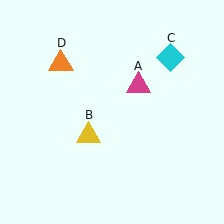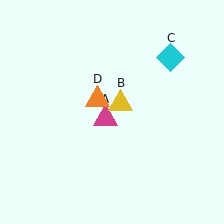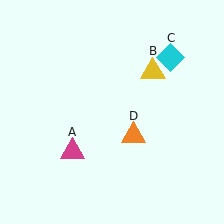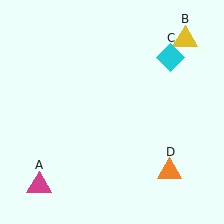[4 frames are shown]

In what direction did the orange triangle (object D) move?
The orange triangle (object D) moved down and to the right.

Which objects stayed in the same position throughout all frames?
Cyan diamond (object C) remained stationary.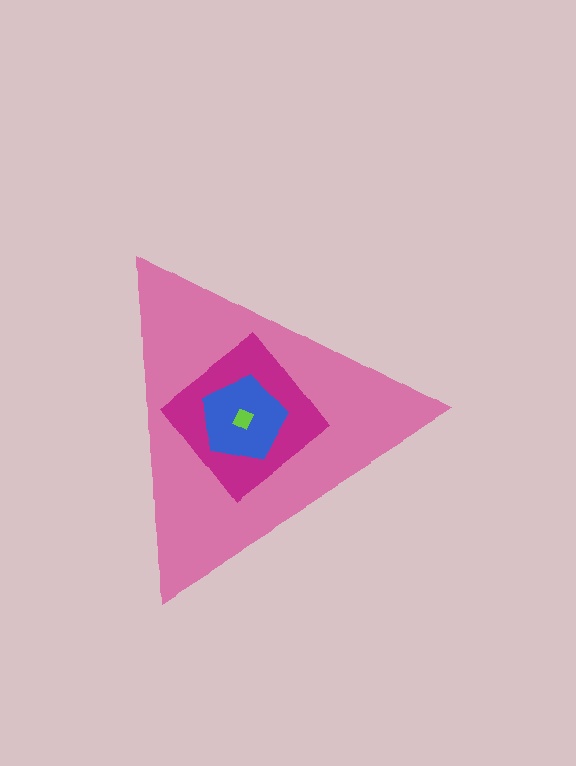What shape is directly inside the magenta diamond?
The blue pentagon.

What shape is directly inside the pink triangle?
The magenta diamond.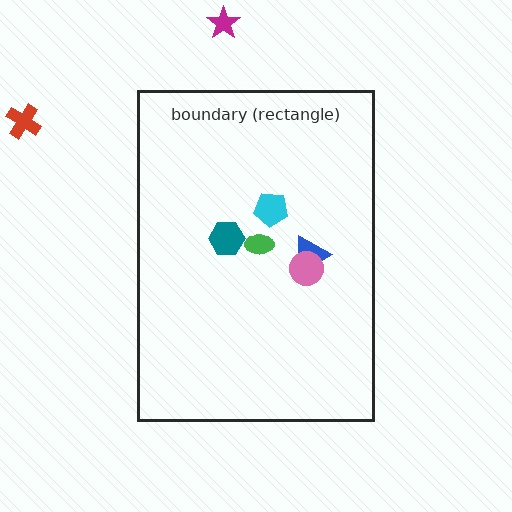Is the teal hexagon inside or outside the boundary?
Inside.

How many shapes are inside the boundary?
5 inside, 2 outside.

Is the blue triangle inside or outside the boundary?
Inside.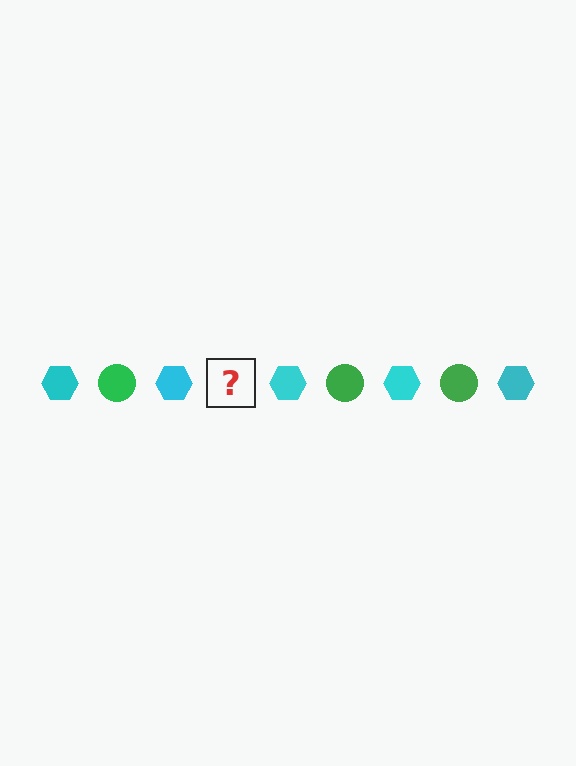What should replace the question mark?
The question mark should be replaced with a green circle.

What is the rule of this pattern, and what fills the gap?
The rule is that the pattern alternates between cyan hexagon and green circle. The gap should be filled with a green circle.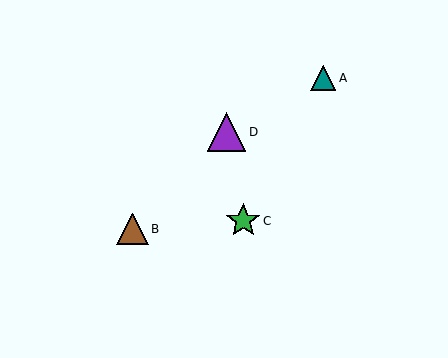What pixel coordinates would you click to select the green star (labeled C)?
Click at (243, 221) to select the green star C.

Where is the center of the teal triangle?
The center of the teal triangle is at (323, 78).